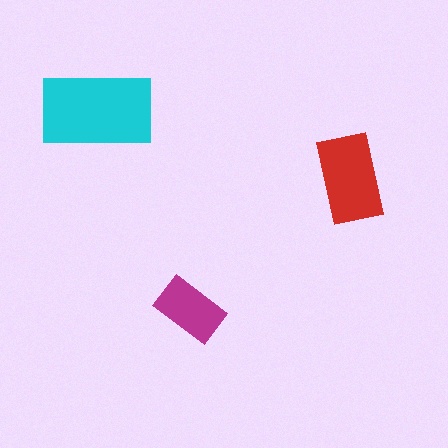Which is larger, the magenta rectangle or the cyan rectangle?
The cyan one.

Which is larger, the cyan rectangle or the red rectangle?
The cyan one.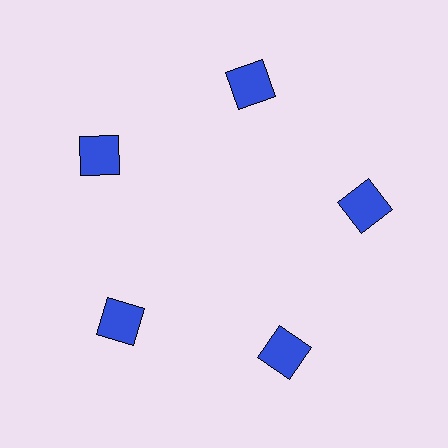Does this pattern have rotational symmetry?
Yes, this pattern has 5-fold rotational symmetry. It looks the same after rotating 72 degrees around the center.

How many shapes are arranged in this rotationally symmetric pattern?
There are 5 shapes, arranged in 5 groups of 1.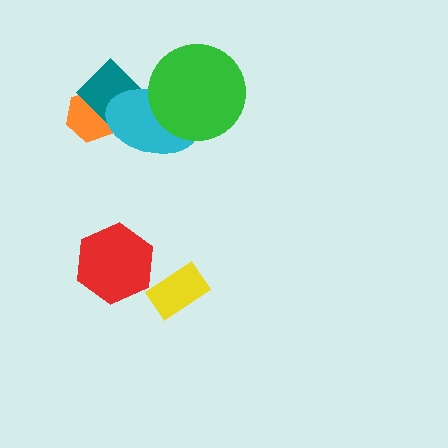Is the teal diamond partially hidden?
Yes, it is partially covered by another shape.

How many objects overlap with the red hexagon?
0 objects overlap with the red hexagon.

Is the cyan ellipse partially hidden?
Yes, it is partially covered by another shape.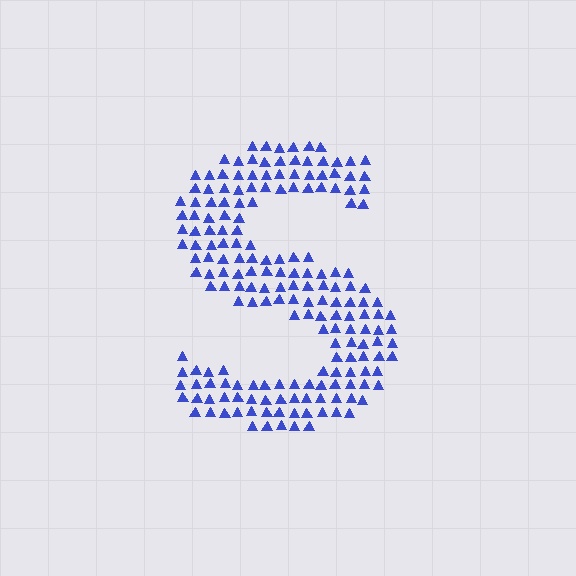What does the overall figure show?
The overall figure shows the letter S.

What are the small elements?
The small elements are triangles.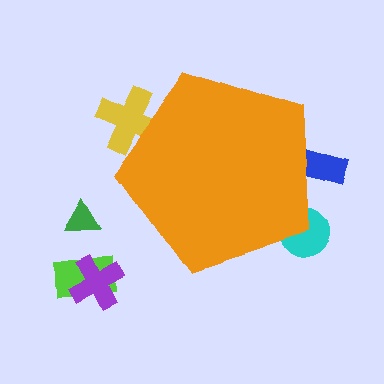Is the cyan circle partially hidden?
Yes, the cyan circle is partially hidden behind the orange pentagon.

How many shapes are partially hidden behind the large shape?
3 shapes are partially hidden.